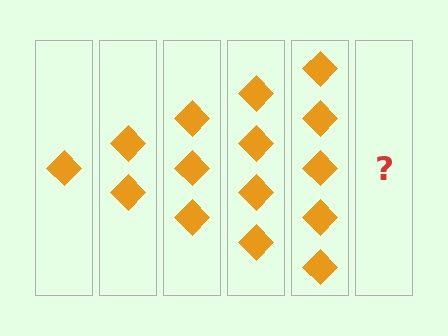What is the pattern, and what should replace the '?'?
The pattern is that each step adds one more diamond. The '?' should be 6 diamonds.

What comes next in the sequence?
The next element should be 6 diamonds.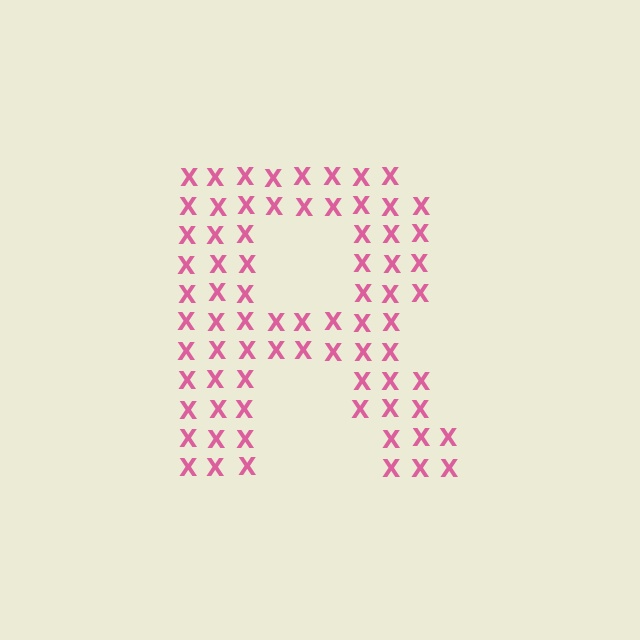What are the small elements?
The small elements are letter X's.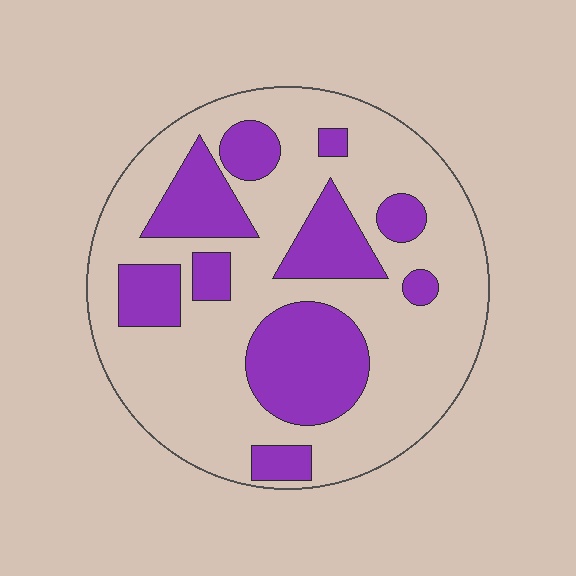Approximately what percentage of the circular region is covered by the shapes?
Approximately 30%.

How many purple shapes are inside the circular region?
10.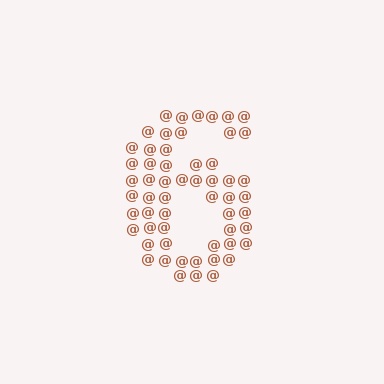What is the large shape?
The large shape is the digit 6.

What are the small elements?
The small elements are at signs.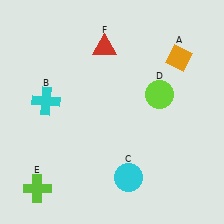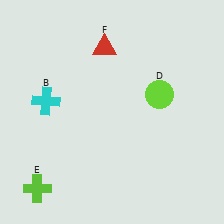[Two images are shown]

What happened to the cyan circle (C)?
The cyan circle (C) was removed in Image 2. It was in the bottom-right area of Image 1.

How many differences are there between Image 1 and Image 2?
There are 2 differences between the two images.